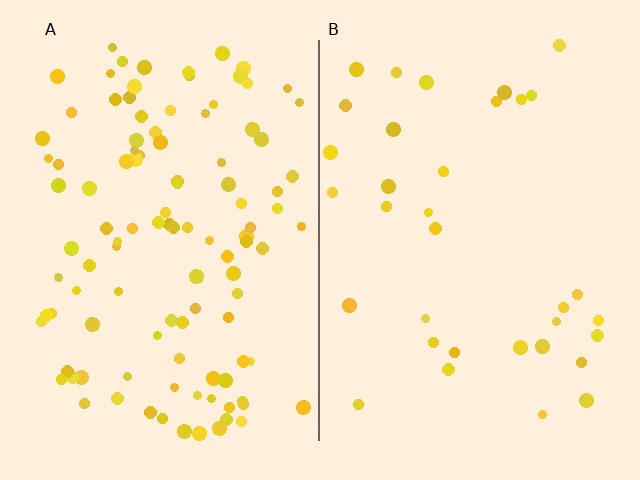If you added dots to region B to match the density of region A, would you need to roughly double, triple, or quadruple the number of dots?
Approximately triple.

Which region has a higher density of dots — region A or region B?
A (the left).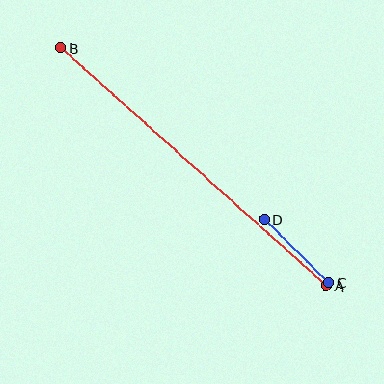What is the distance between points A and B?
The distance is approximately 357 pixels.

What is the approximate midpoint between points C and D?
The midpoint is at approximately (297, 251) pixels.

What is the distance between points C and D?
The distance is approximately 90 pixels.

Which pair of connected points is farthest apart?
Points A and B are farthest apart.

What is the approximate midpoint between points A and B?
The midpoint is at approximately (194, 167) pixels.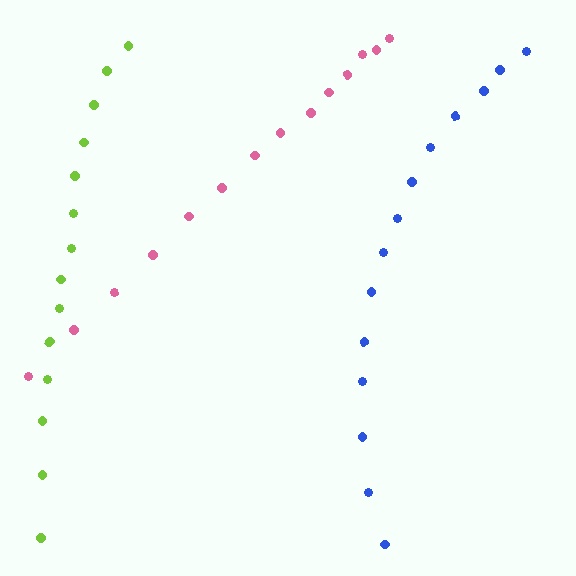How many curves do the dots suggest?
There are 3 distinct paths.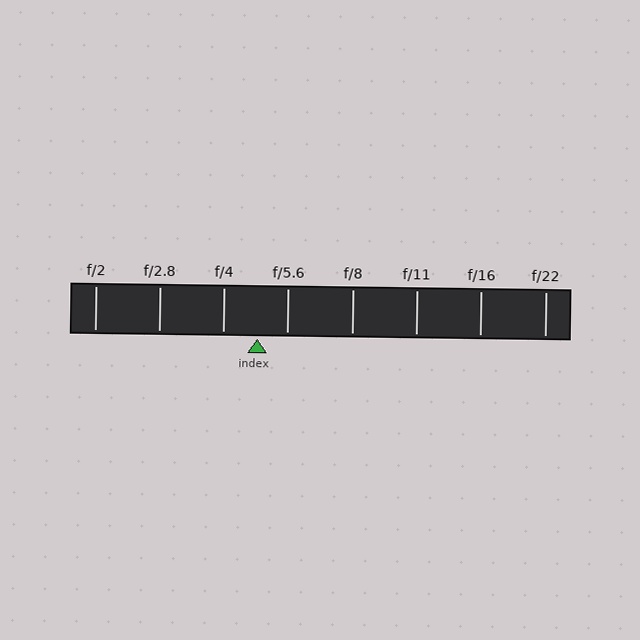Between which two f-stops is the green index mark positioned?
The index mark is between f/4 and f/5.6.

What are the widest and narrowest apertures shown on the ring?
The widest aperture shown is f/2 and the narrowest is f/22.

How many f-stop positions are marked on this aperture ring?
There are 8 f-stop positions marked.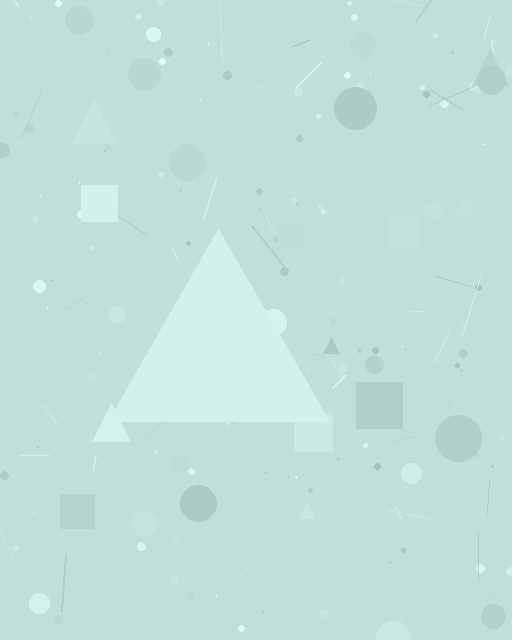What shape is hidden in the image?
A triangle is hidden in the image.